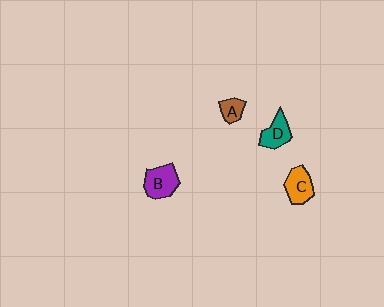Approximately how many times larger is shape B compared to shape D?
Approximately 1.3 times.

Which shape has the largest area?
Shape B (purple).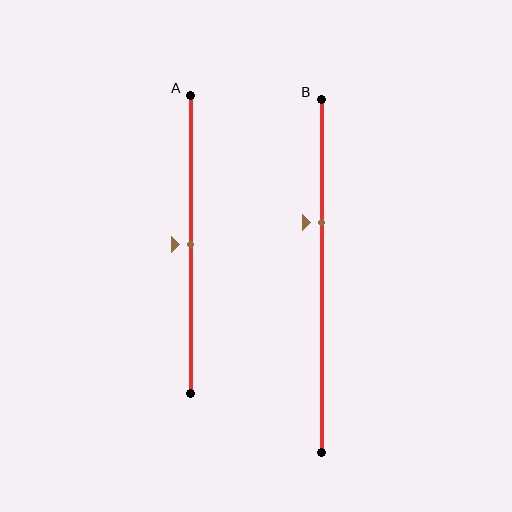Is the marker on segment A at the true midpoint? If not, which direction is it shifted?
Yes, the marker on segment A is at the true midpoint.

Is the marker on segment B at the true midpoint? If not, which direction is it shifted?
No, the marker on segment B is shifted upward by about 15% of the segment length.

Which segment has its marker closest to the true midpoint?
Segment A has its marker closest to the true midpoint.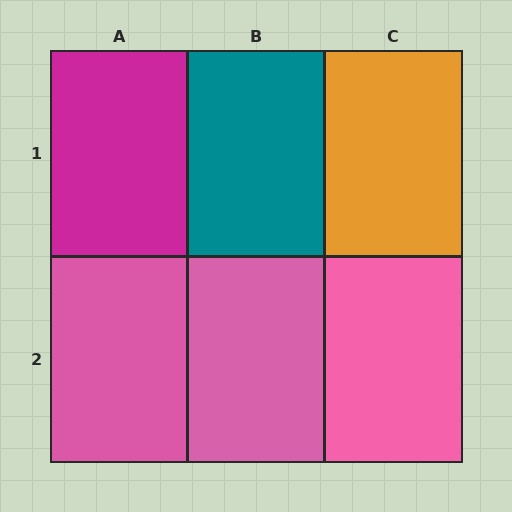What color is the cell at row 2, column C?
Pink.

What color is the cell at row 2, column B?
Pink.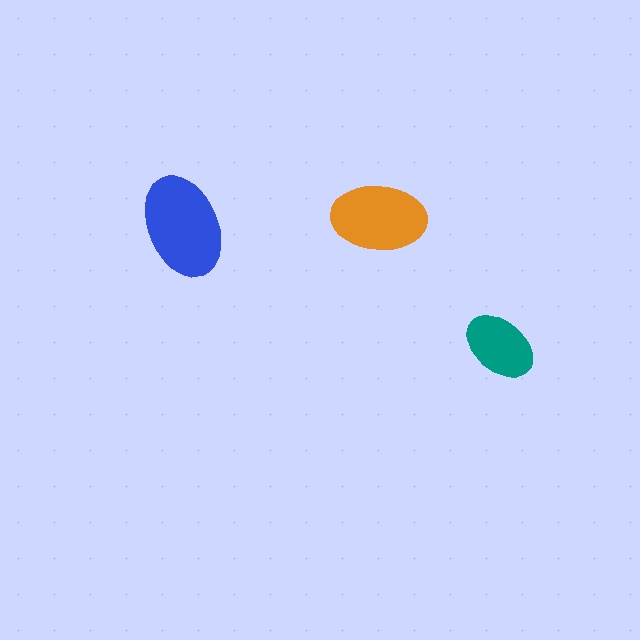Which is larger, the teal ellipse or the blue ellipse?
The blue one.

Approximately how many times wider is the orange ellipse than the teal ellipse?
About 1.5 times wider.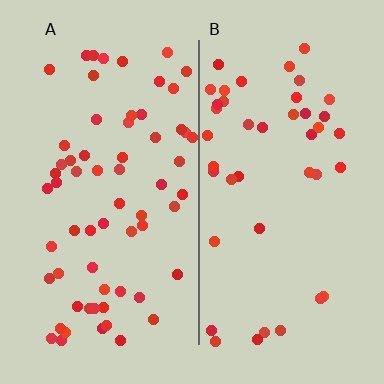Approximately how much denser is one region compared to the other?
Approximately 1.5× — region A over region B.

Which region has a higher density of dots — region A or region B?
A (the left).